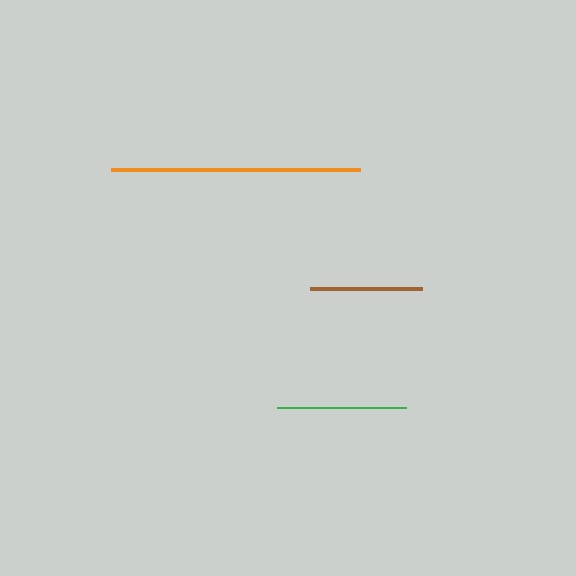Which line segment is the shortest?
The brown line is the shortest at approximately 112 pixels.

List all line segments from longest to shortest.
From longest to shortest: orange, green, brown.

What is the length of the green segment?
The green segment is approximately 129 pixels long.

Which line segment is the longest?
The orange line is the longest at approximately 249 pixels.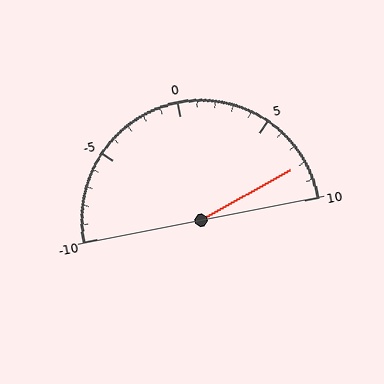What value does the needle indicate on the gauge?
The needle indicates approximately 8.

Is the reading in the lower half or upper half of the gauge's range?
The reading is in the upper half of the range (-10 to 10).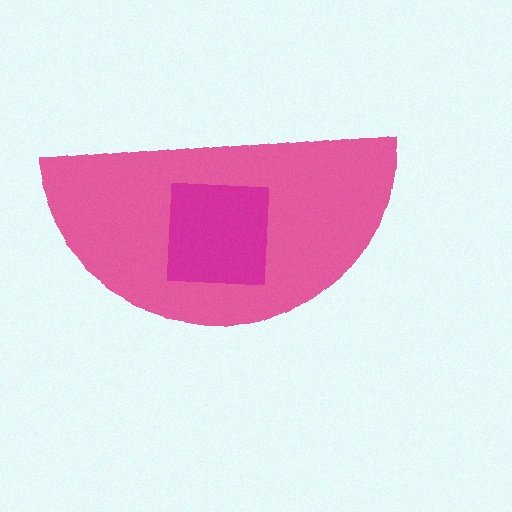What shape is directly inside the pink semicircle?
The magenta square.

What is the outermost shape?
The pink semicircle.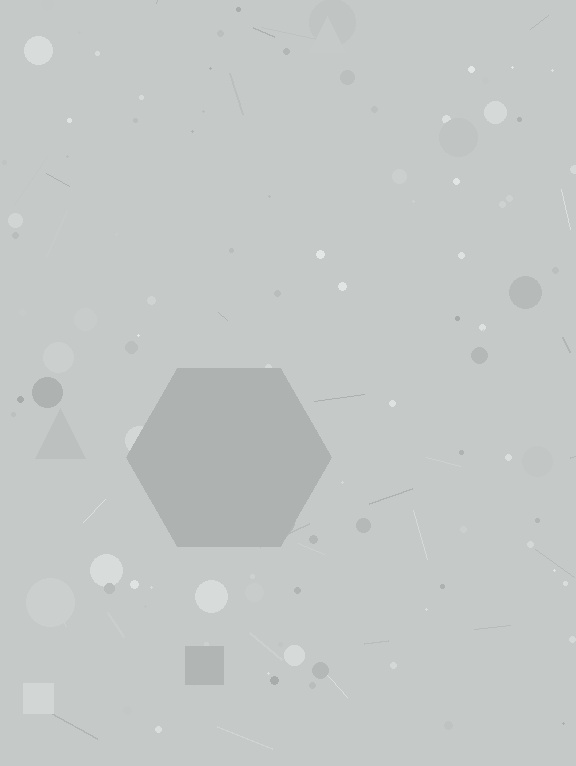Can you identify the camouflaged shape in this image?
The camouflaged shape is a hexagon.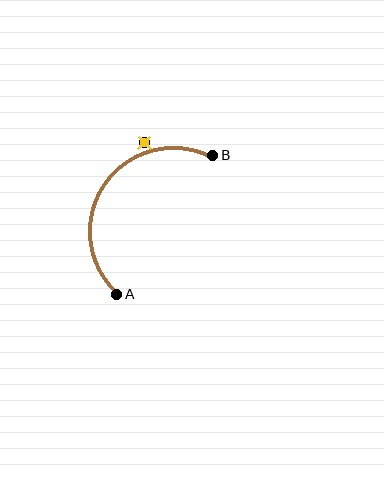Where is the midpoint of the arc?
The arc midpoint is the point on the curve farthest from the straight line joining A and B. It sits above and to the left of that line.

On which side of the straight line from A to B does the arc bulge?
The arc bulges above and to the left of the straight line connecting A and B.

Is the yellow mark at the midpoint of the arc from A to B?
No — the yellow mark does not lie on the arc at all. It sits slightly outside the curve.